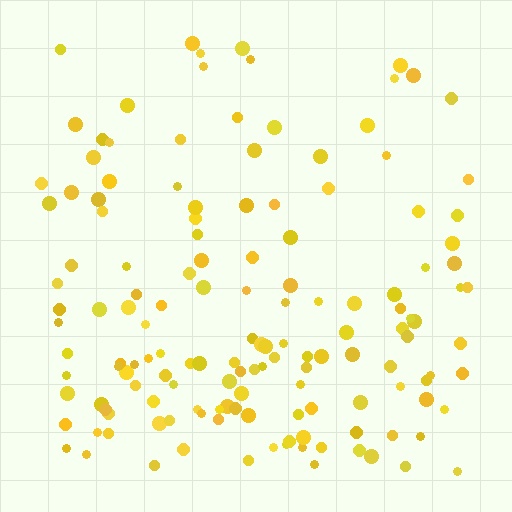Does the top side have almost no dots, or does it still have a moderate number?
Still a moderate number, just noticeably fewer than the bottom.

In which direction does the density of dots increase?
From top to bottom, with the bottom side densest.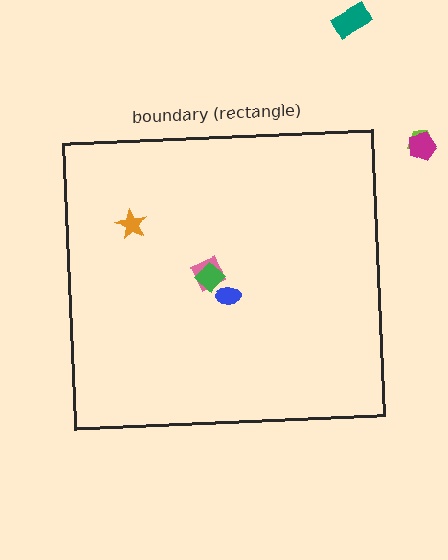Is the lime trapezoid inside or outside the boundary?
Outside.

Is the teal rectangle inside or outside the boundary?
Outside.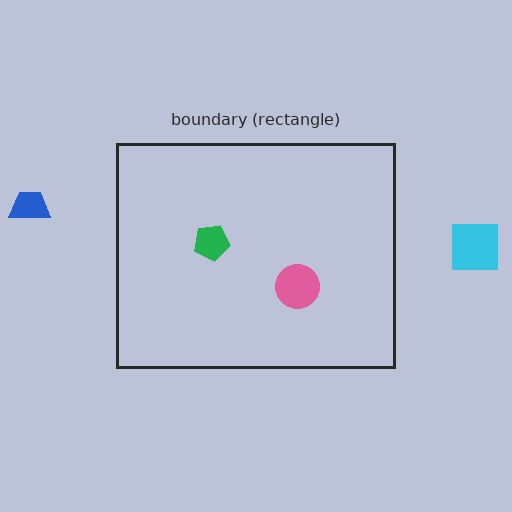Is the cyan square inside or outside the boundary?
Outside.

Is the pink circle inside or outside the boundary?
Inside.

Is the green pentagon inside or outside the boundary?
Inside.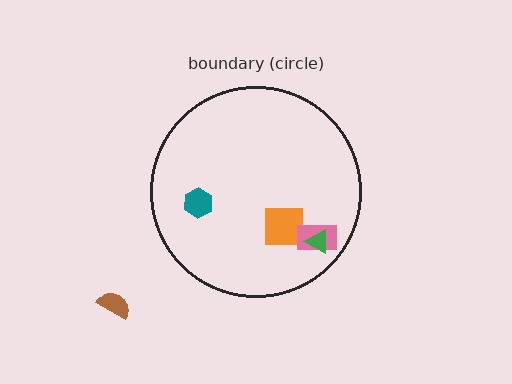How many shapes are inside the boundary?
4 inside, 1 outside.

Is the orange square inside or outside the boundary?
Inside.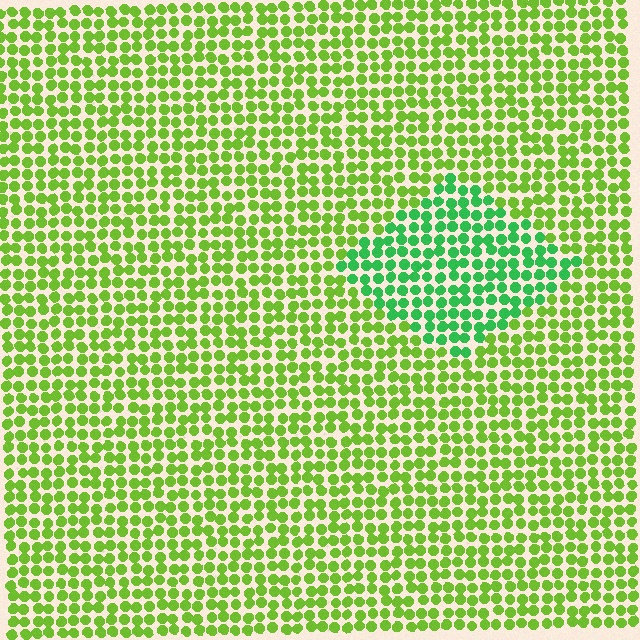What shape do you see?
I see a diamond.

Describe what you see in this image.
The image is filled with small lime elements in a uniform arrangement. A diamond-shaped region is visible where the elements are tinted to a slightly different hue, forming a subtle color boundary.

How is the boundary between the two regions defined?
The boundary is defined purely by a slight shift in hue (about 40 degrees). Spacing, size, and orientation are identical on both sides.